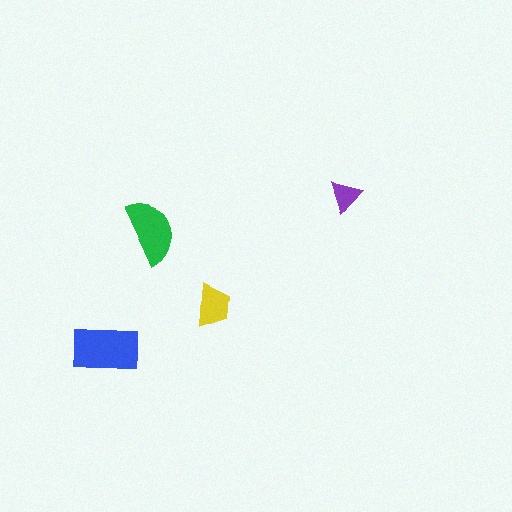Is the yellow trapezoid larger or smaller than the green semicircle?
Smaller.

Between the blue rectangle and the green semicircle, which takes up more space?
The blue rectangle.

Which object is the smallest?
The purple triangle.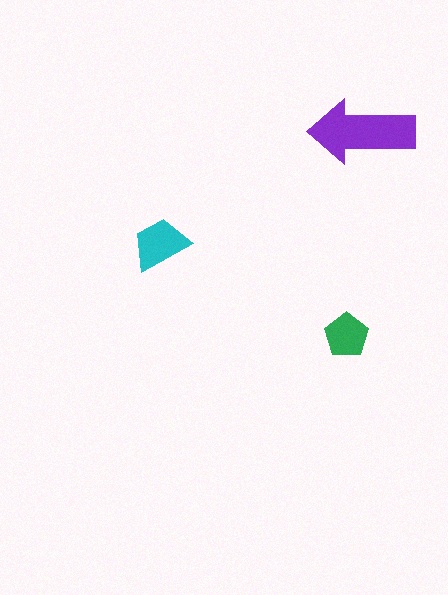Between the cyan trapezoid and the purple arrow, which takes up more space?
The purple arrow.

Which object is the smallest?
The green pentagon.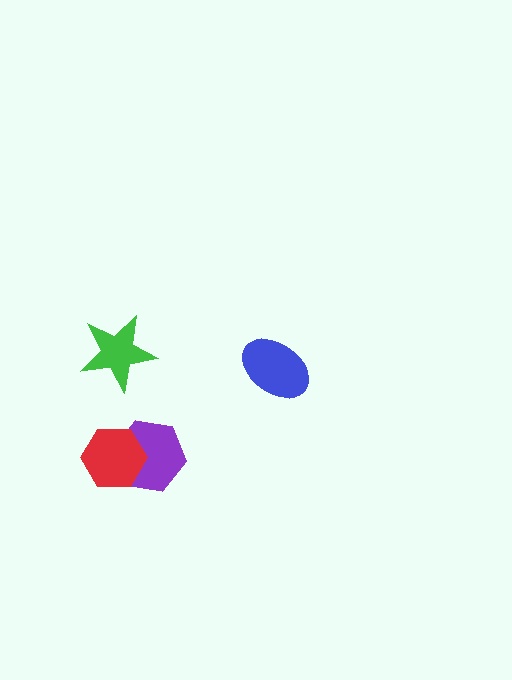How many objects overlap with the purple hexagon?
1 object overlaps with the purple hexagon.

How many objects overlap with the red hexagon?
1 object overlaps with the red hexagon.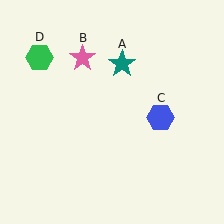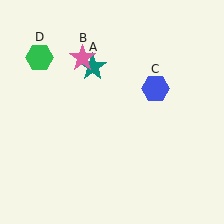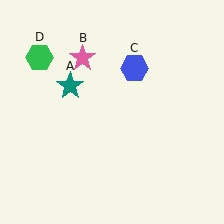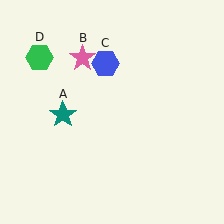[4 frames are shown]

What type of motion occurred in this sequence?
The teal star (object A), blue hexagon (object C) rotated counterclockwise around the center of the scene.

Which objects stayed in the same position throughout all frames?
Pink star (object B) and green hexagon (object D) remained stationary.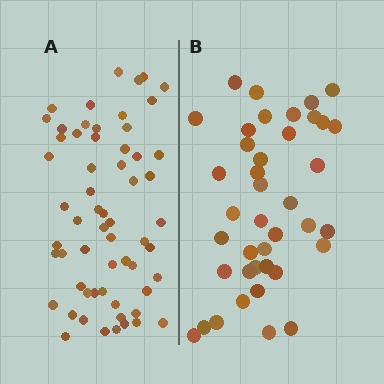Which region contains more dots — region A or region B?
Region A (the left region) has more dots.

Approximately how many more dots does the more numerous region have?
Region A has approximately 20 more dots than region B.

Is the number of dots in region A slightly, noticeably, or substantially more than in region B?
Region A has substantially more. The ratio is roughly 1.5 to 1.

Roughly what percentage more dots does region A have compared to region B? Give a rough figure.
About 50% more.